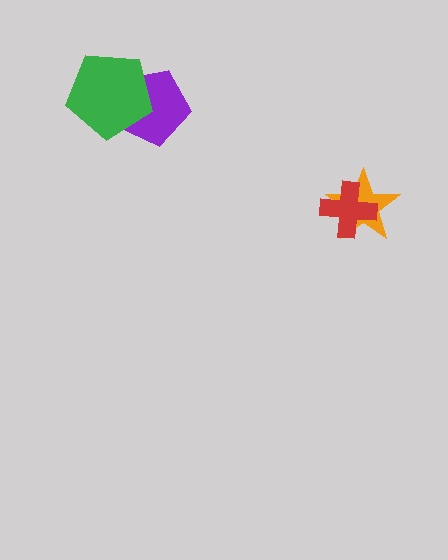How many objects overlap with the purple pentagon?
1 object overlaps with the purple pentagon.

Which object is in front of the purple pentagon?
The green pentagon is in front of the purple pentagon.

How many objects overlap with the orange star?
1 object overlaps with the orange star.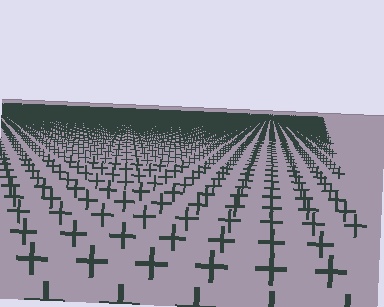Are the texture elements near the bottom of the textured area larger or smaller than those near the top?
Larger. Near the bottom, elements are closer to the viewer and appear at a bigger on-screen size.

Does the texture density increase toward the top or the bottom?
Density increases toward the top.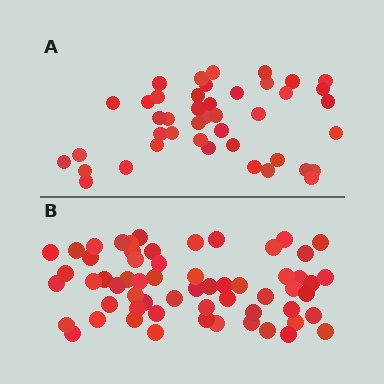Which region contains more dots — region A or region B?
Region B (the bottom region) has more dots.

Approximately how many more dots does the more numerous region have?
Region B has approximately 15 more dots than region A.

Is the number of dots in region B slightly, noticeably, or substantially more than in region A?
Region B has noticeably more, but not dramatically so. The ratio is roughly 1.4 to 1.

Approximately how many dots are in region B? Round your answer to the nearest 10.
About 60 dots.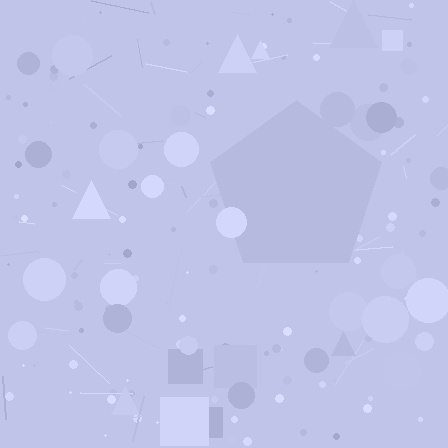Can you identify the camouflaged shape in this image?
The camouflaged shape is a pentagon.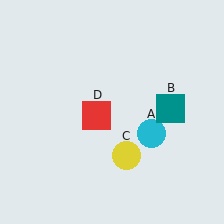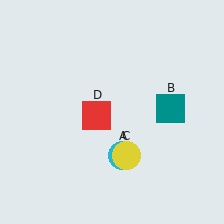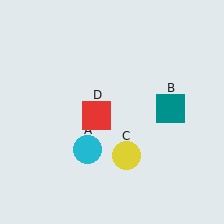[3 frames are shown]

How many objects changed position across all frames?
1 object changed position: cyan circle (object A).